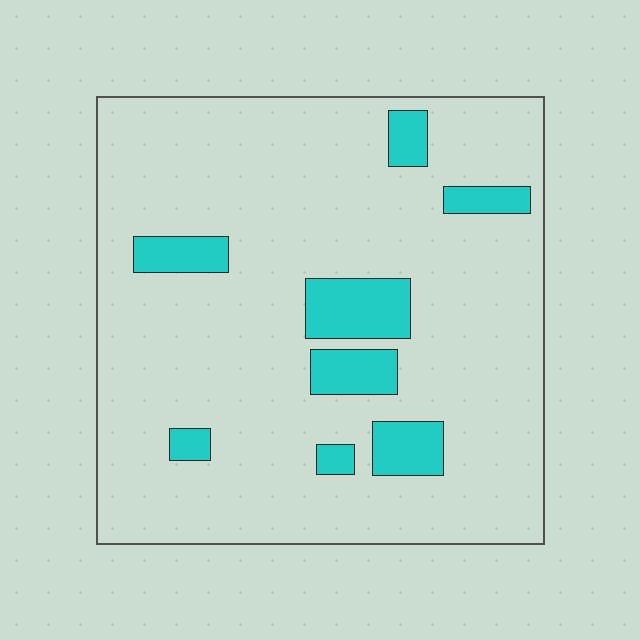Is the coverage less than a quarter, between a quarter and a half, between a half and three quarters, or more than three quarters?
Less than a quarter.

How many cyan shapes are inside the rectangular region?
8.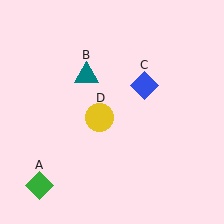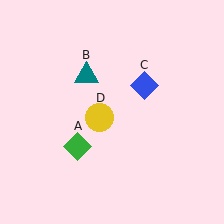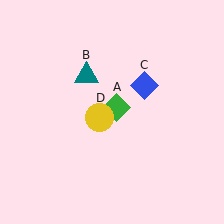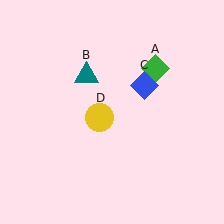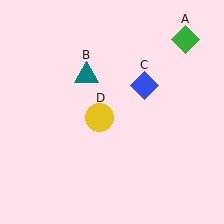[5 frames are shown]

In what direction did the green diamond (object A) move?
The green diamond (object A) moved up and to the right.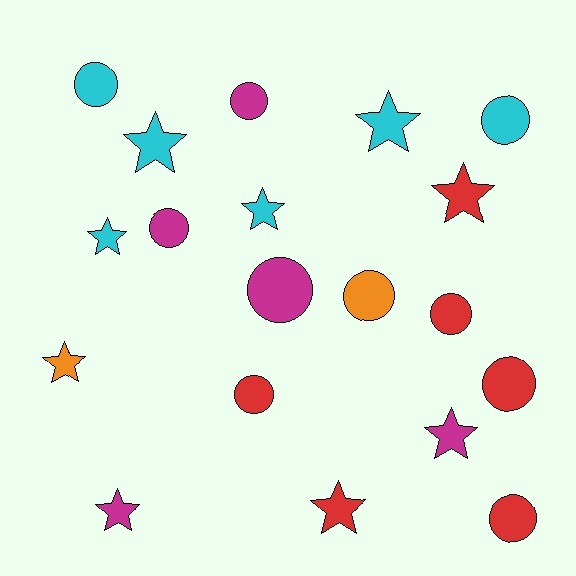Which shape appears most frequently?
Circle, with 10 objects.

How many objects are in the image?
There are 19 objects.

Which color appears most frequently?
Cyan, with 6 objects.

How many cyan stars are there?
There are 4 cyan stars.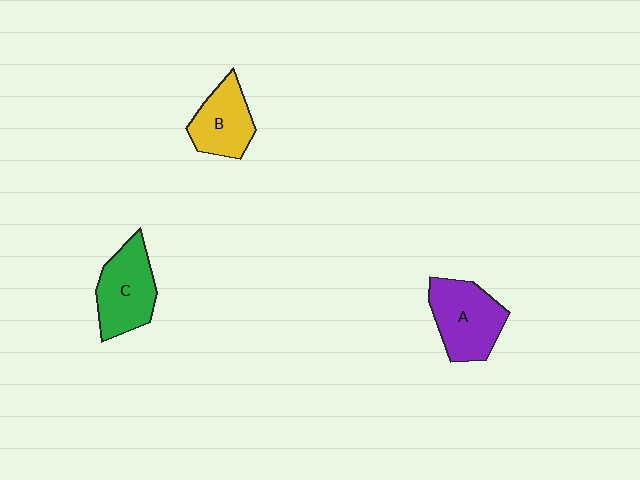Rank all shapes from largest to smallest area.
From largest to smallest: A (purple), C (green), B (yellow).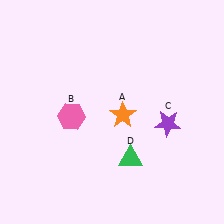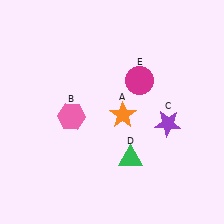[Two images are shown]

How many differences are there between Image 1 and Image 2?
There is 1 difference between the two images.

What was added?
A magenta circle (E) was added in Image 2.